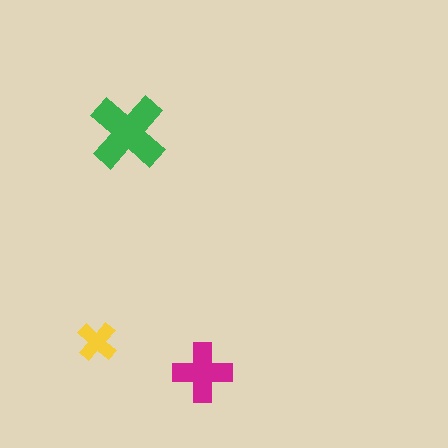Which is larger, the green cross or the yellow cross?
The green one.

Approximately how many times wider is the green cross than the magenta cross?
About 1.5 times wider.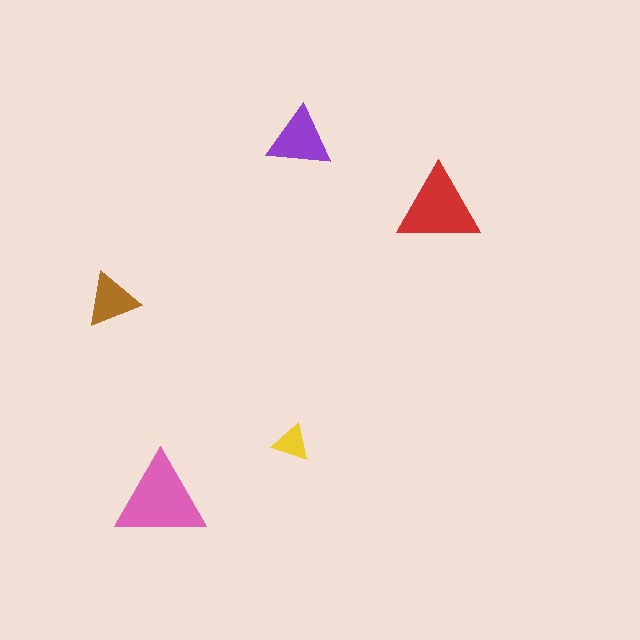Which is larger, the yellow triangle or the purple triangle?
The purple one.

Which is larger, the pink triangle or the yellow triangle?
The pink one.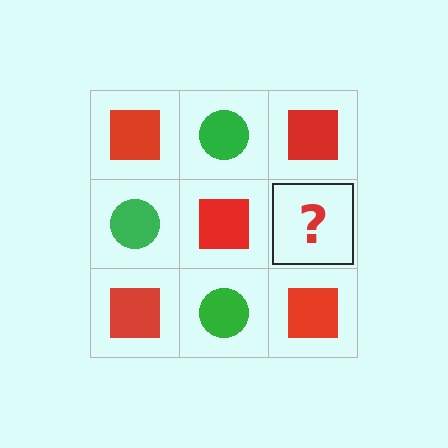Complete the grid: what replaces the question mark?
The question mark should be replaced with a green circle.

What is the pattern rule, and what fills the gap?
The rule is that it alternates red square and green circle in a checkerboard pattern. The gap should be filled with a green circle.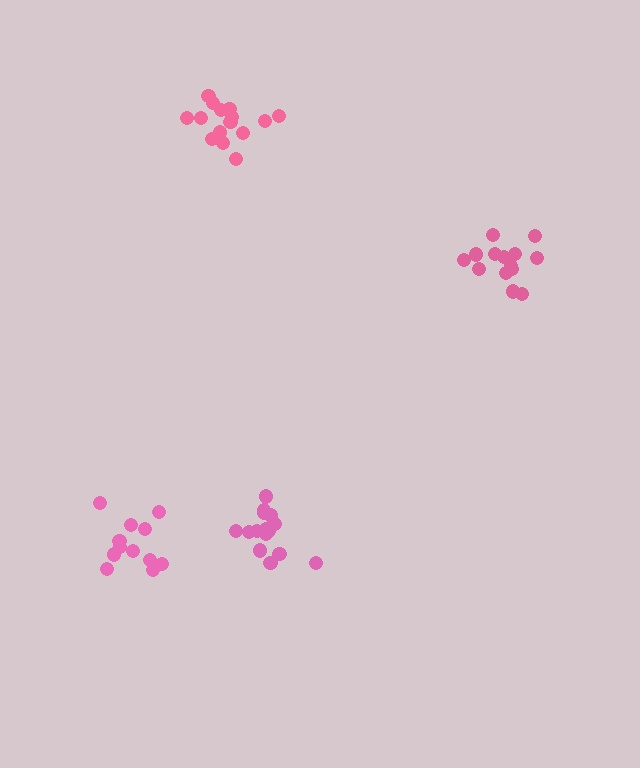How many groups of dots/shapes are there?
There are 4 groups.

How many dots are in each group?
Group 1: 12 dots, Group 2: 15 dots, Group 3: 14 dots, Group 4: 16 dots (57 total).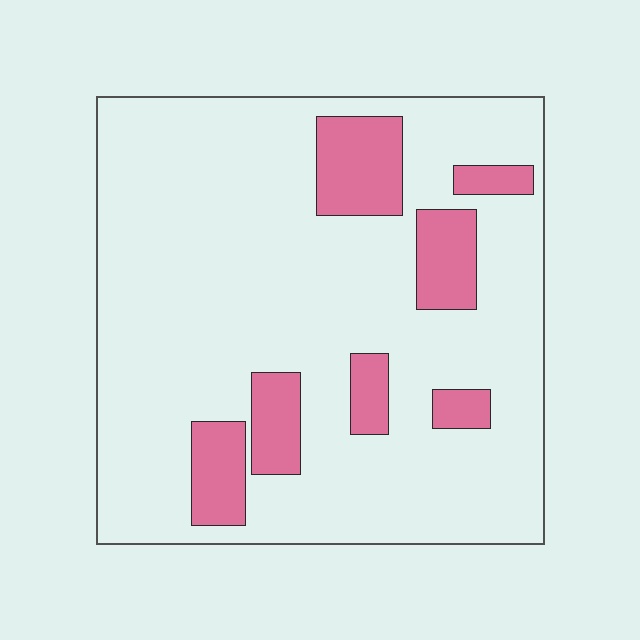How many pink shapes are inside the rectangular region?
7.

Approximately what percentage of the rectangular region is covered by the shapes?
Approximately 15%.